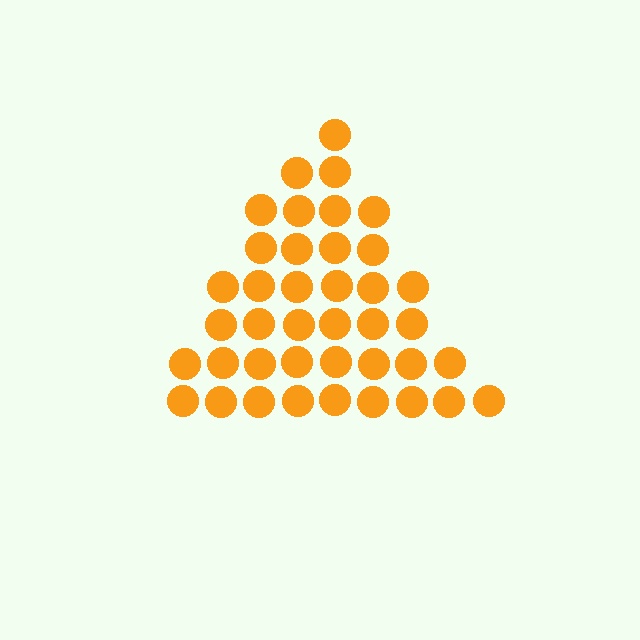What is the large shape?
The large shape is a triangle.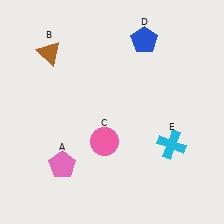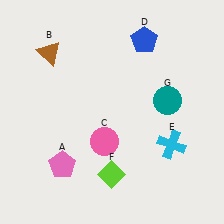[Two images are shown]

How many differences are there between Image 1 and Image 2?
There are 2 differences between the two images.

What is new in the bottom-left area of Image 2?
A lime diamond (F) was added in the bottom-left area of Image 2.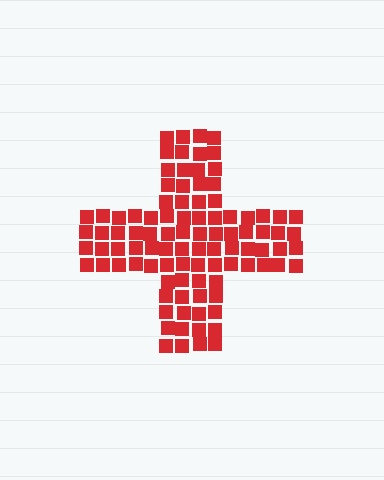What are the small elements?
The small elements are squares.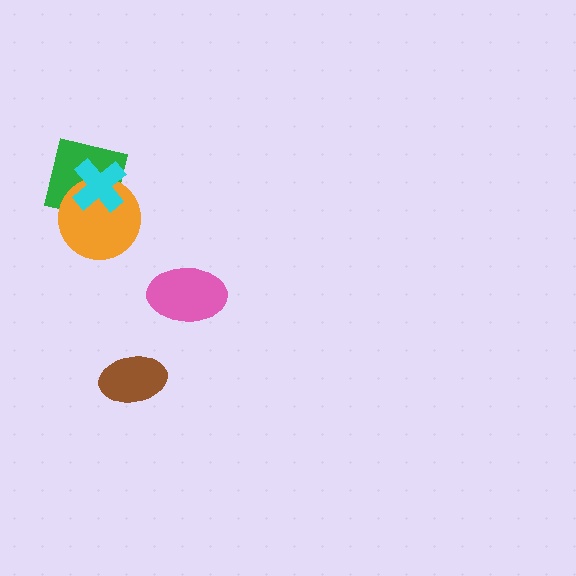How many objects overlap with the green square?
2 objects overlap with the green square.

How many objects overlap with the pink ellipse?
0 objects overlap with the pink ellipse.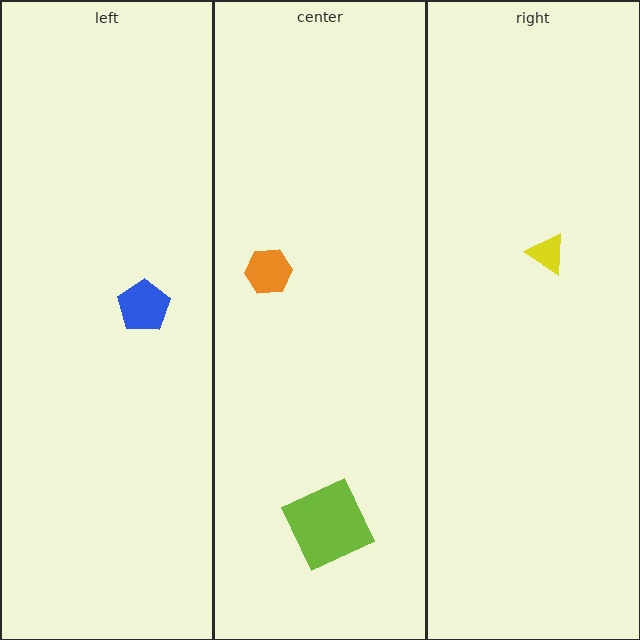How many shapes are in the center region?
2.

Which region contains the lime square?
The center region.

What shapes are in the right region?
The yellow triangle.